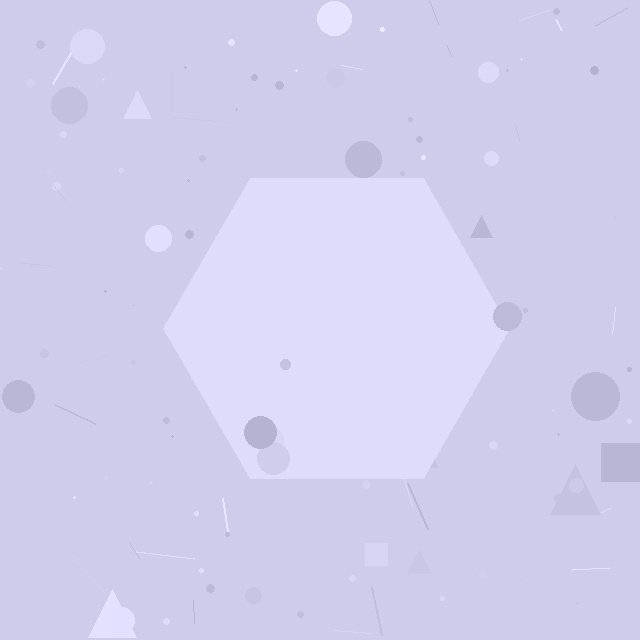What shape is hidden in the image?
A hexagon is hidden in the image.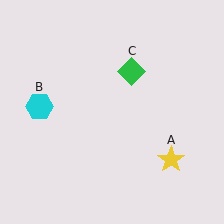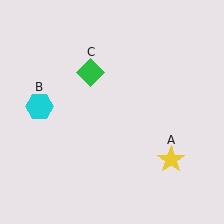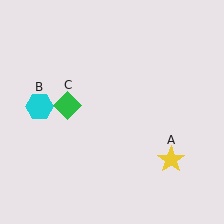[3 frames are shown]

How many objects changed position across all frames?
1 object changed position: green diamond (object C).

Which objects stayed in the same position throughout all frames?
Yellow star (object A) and cyan hexagon (object B) remained stationary.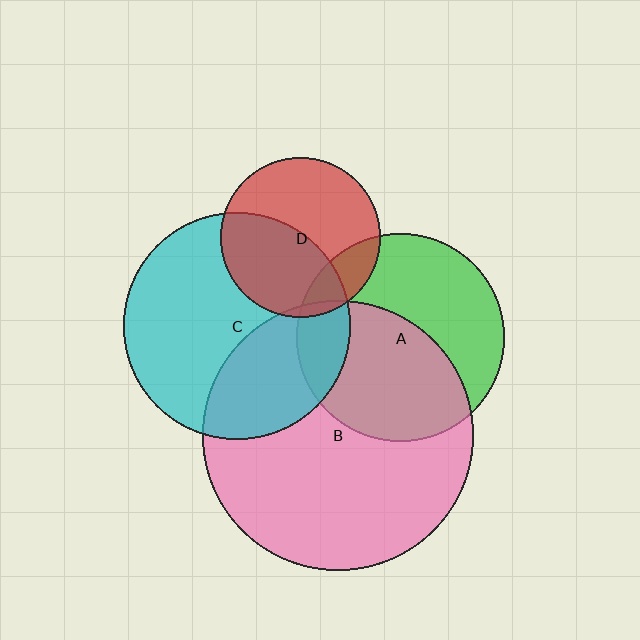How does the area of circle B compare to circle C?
Approximately 1.4 times.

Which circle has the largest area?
Circle B (pink).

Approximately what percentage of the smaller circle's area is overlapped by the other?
Approximately 35%.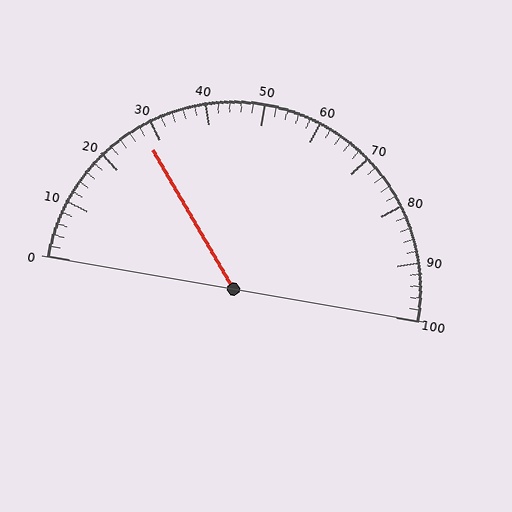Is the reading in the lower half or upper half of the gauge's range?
The reading is in the lower half of the range (0 to 100).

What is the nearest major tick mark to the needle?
The nearest major tick mark is 30.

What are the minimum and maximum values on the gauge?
The gauge ranges from 0 to 100.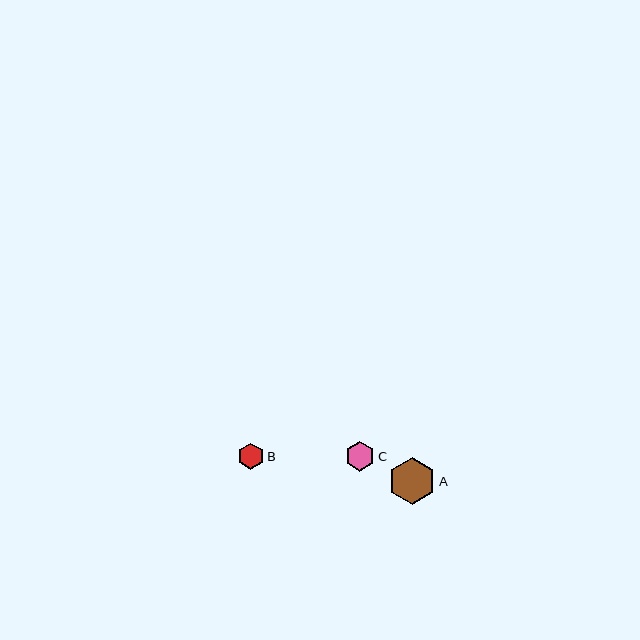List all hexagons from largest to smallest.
From largest to smallest: A, C, B.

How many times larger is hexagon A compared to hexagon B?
Hexagon A is approximately 1.8 times the size of hexagon B.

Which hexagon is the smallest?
Hexagon B is the smallest with a size of approximately 26 pixels.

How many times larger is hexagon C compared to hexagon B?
Hexagon C is approximately 1.1 times the size of hexagon B.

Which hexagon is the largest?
Hexagon A is the largest with a size of approximately 47 pixels.